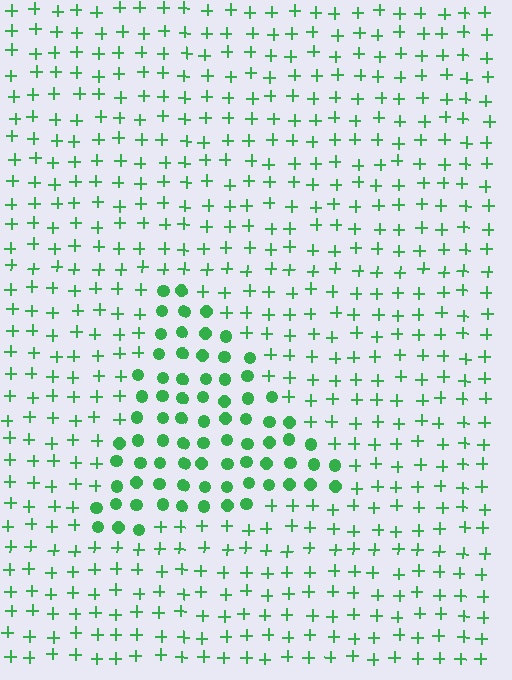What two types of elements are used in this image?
The image uses circles inside the triangle region and plus signs outside it.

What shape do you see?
I see a triangle.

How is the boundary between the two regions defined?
The boundary is defined by a change in element shape: circles inside vs. plus signs outside. All elements share the same color and spacing.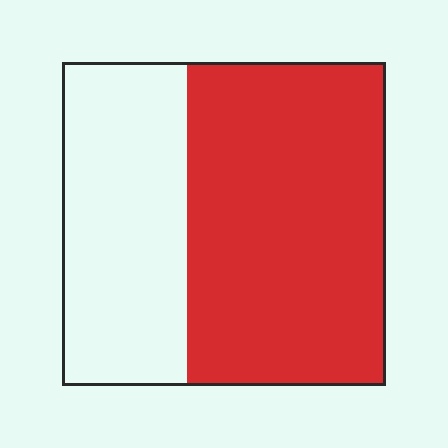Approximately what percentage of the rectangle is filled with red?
Approximately 60%.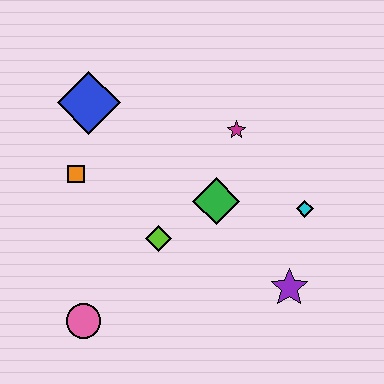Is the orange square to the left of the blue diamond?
Yes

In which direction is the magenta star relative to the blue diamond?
The magenta star is to the right of the blue diamond.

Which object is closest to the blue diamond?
The orange square is closest to the blue diamond.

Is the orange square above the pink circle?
Yes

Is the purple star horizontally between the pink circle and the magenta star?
No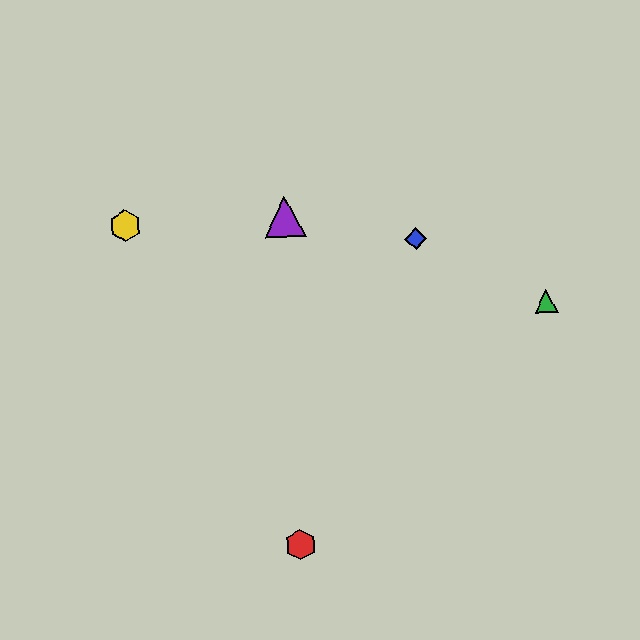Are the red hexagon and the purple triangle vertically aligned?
Yes, both are at x≈301.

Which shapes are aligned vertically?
The red hexagon, the purple triangle are aligned vertically.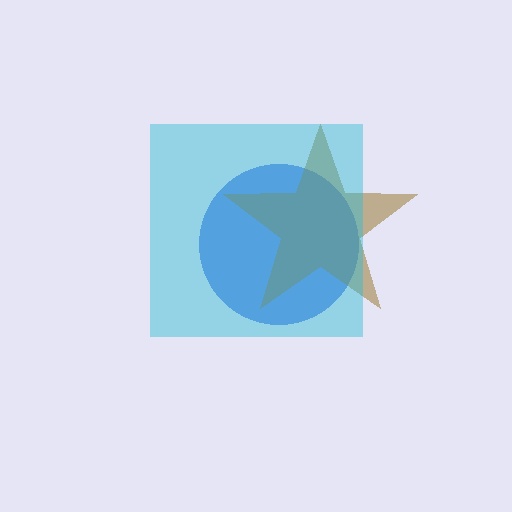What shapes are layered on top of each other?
The layered shapes are: a blue circle, a brown star, a cyan square.